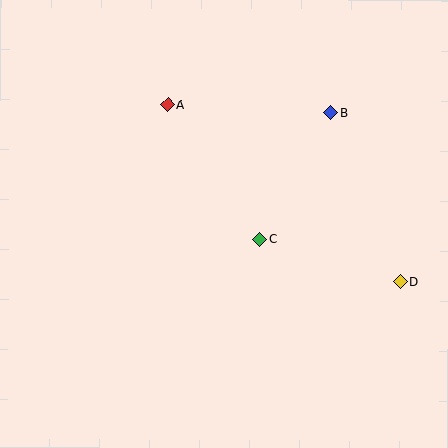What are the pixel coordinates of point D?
Point D is at (400, 282).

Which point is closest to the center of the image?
Point C at (260, 239) is closest to the center.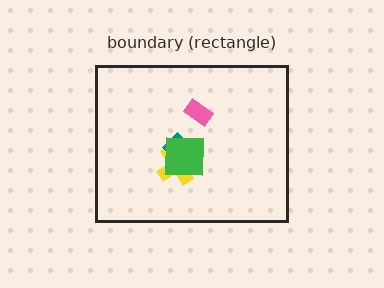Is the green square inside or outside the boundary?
Inside.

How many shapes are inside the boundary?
4 inside, 0 outside.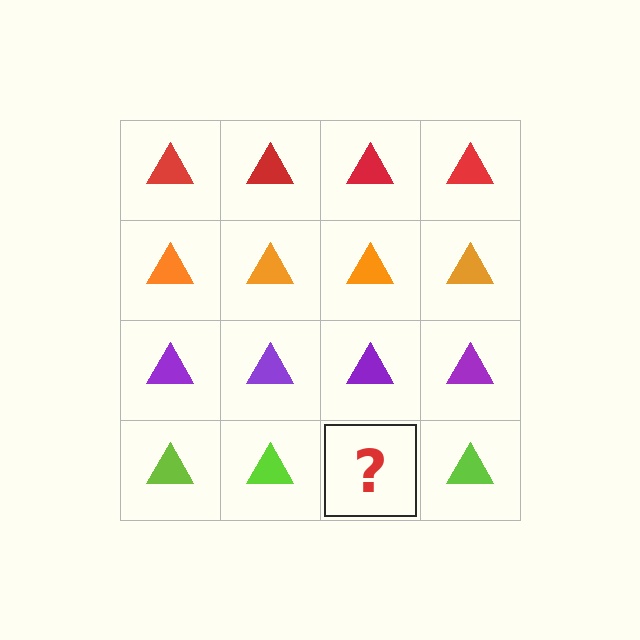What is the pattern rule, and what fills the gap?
The rule is that each row has a consistent color. The gap should be filled with a lime triangle.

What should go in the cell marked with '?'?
The missing cell should contain a lime triangle.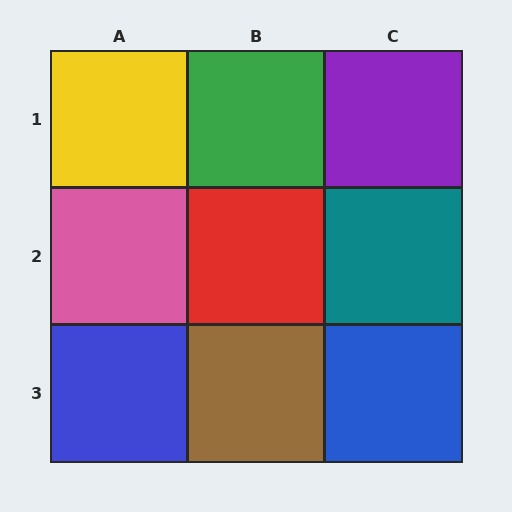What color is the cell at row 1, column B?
Green.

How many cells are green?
1 cell is green.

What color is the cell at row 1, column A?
Yellow.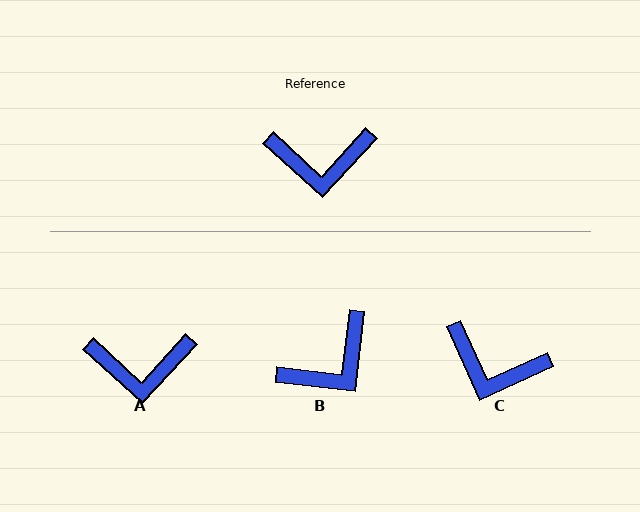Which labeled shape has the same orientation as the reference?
A.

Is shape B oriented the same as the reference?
No, it is off by about 36 degrees.